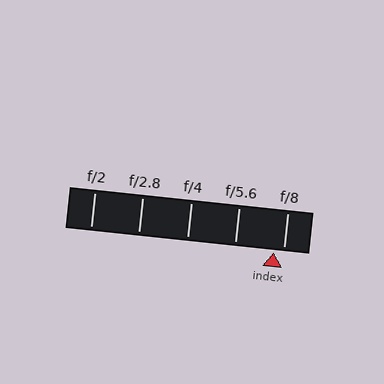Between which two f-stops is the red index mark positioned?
The index mark is between f/5.6 and f/8.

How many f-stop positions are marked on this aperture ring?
There are 5 f-stop positions marked.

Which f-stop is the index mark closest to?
The index mark is closest to f/8.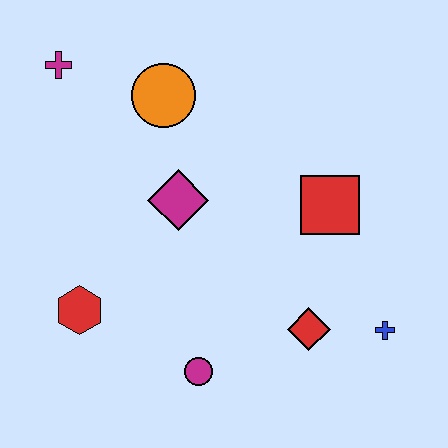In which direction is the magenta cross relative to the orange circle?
The magenta cross is to the left of the orange circle.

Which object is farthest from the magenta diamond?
The blue cross is farthest from the magenta diamond.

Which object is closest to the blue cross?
The red diamond is closest to the blue cross.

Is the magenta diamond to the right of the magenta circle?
No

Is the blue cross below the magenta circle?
No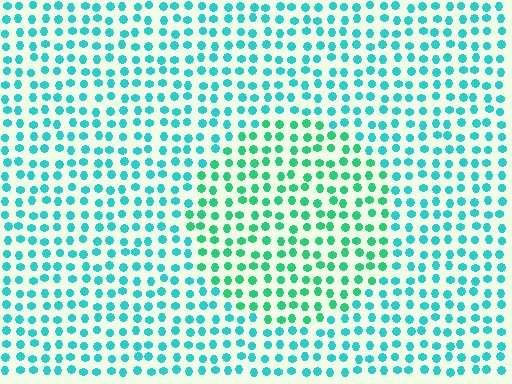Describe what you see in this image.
The image is filled with small cyan elements in a uniform arrangement. A circle-shaped region is visible where the elements are tinted to a slightly different hue, forming a subtle color boundary.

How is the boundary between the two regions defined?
The boundary is defined purely by a slight shift in hue (about 30 degrees). Spacing, size, and orientation are identical on both sides.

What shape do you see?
I see a circle.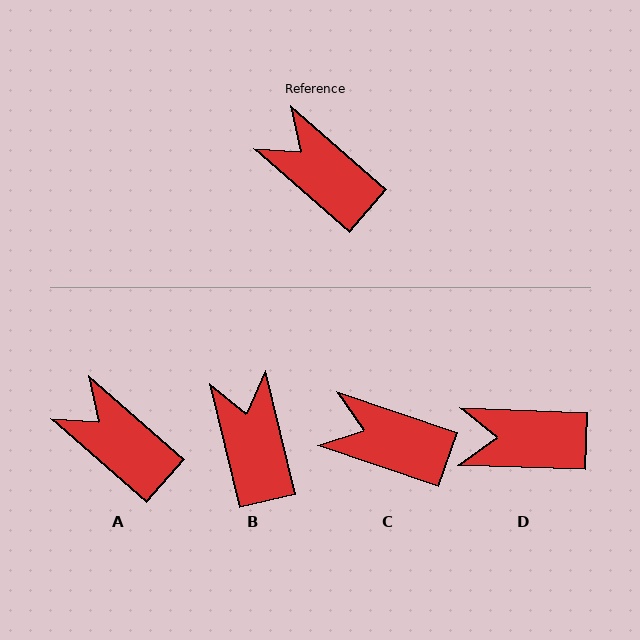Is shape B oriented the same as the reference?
No, it is off by about 35 degrees.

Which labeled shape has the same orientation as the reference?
A.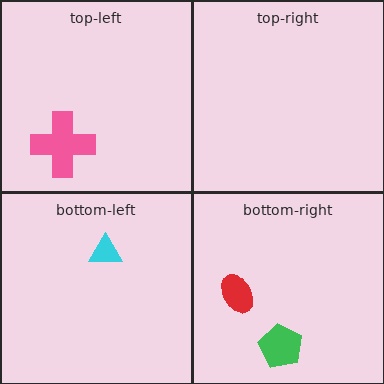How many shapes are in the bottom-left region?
1.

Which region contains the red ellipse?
The bottom-right region.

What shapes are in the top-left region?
The pink cross.